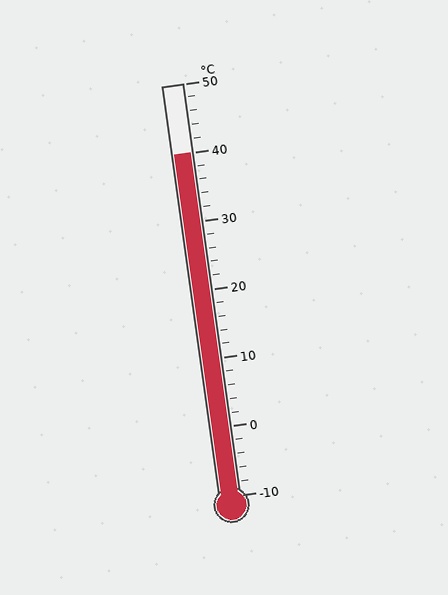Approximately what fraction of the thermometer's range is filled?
The thermometer is filled to approximately 85% of its range.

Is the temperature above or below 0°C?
The temperature is above 0°C.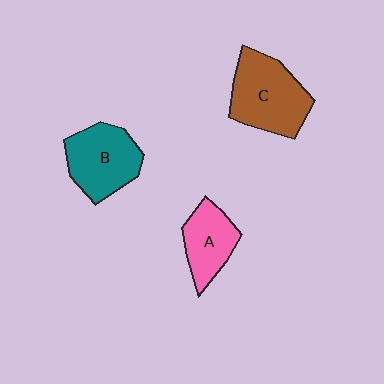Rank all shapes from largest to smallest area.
From largest to smallest: C (brown), B (teal), A (pink).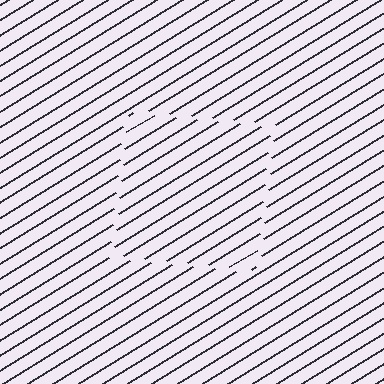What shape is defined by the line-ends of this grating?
An illusory square. The interior of the shape contains the same grating, shifted by half a period — the contour is defined by the phase discontinuity where line-ends from the inner and outer gratings abut.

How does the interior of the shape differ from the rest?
The interior of the shape contains the same grating, shifted by half a period — the contour is defined by the phase discontinuity where line-ends from the inner and outer gratings abut.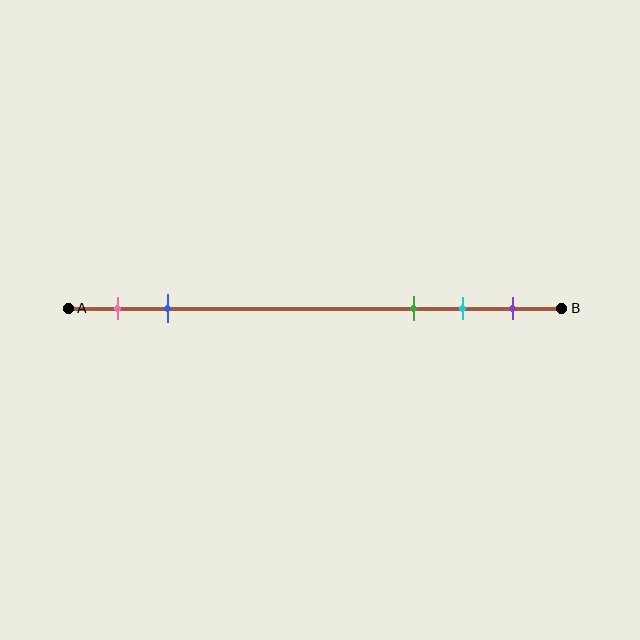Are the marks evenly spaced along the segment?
No, the marks are not evenly spaced.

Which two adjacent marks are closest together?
The cyan and purple marks are the closest adjacent pair.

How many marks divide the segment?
There are 5 marks dividing the segment.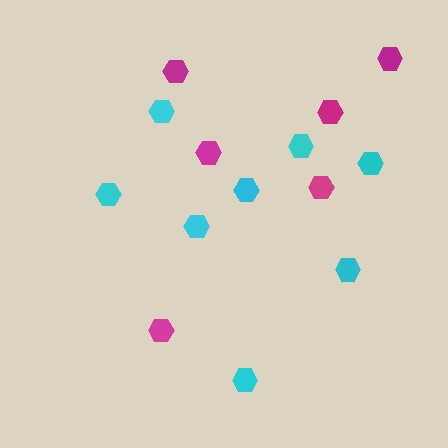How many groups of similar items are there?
There are 2 groups: one group of magenta hexagons (6) and one group of cyan hexagons (8).